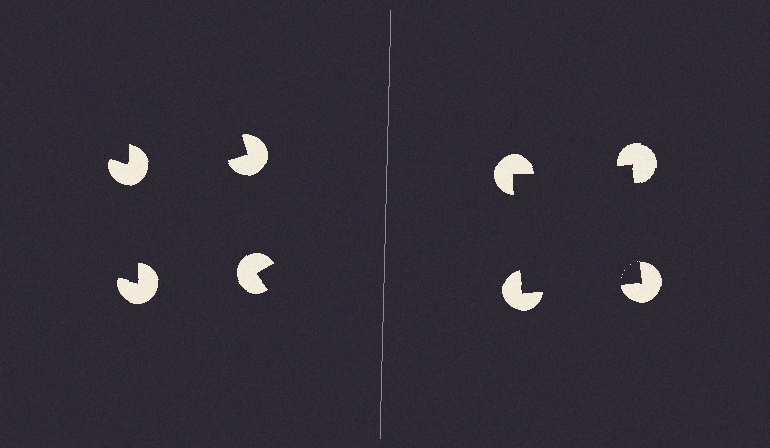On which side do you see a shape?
An illusory square appears on the right side. On the left side the wedge cuts are rotated, so no coherent shape forms.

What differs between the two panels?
The pac-man discs are positioned identically on both sides; only the wedge orientations differ. On the right they align to a square; on the left they are misaligned.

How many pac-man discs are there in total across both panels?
8 — 4 on each side.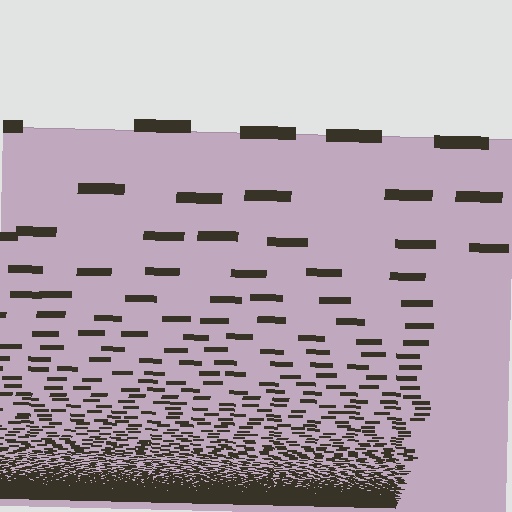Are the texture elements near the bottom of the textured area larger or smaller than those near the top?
Smaller. The gradient is inverted — elements near the bottom are smaller and denser.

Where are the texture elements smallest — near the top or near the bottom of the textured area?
Near the bottom.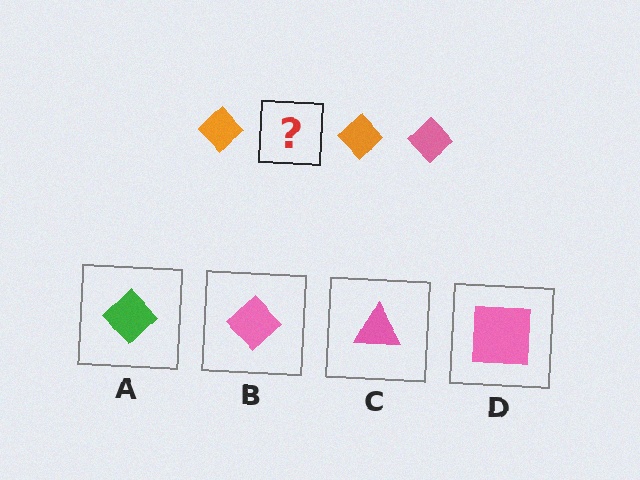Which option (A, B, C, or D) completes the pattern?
B.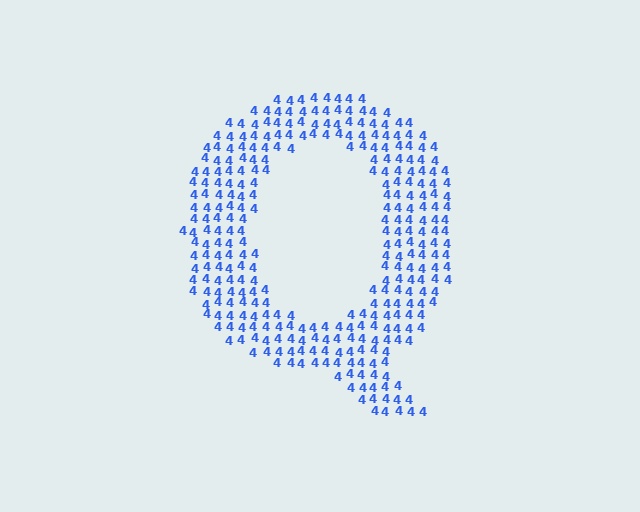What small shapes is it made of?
It is made of small digit 4's.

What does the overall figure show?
The overall figure shows the letter Q.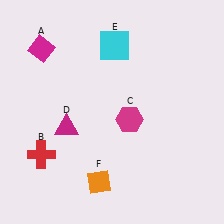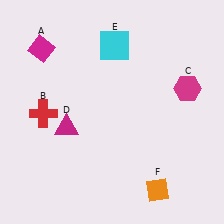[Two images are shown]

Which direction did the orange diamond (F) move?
The orange diamond (F) moved right.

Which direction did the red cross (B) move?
The red cross (B) moved up.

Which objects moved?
The objects that moved are: the red cross (B), the magenta hexagon (C), the orange diamond (F).